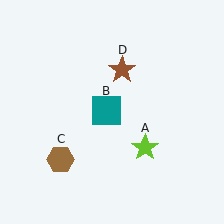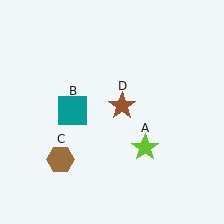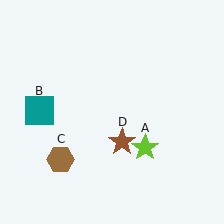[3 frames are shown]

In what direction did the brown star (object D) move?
The brown star (object D) moved down.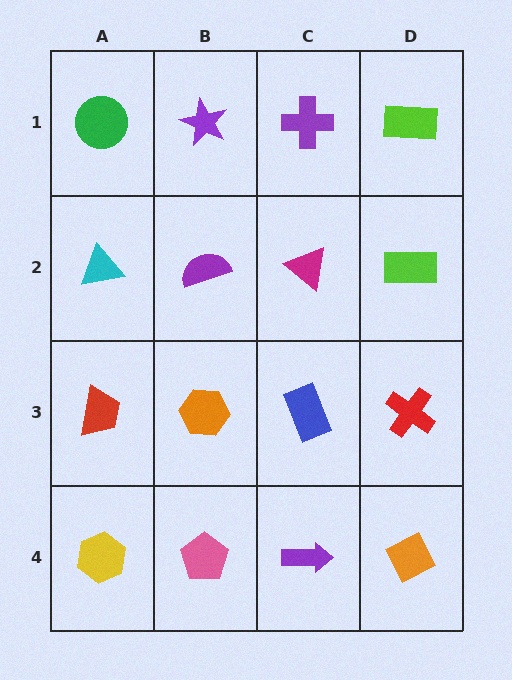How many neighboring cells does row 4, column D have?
2.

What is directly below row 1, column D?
A lime rectangle.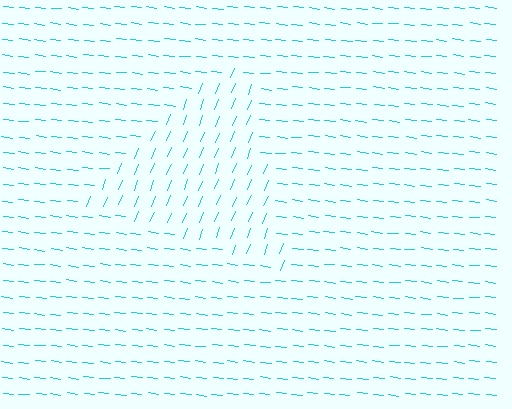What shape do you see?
I see a triangle.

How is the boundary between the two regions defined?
The boundary is defined purely by a change in line orientation (approximately 75 degrees difference). All lines are the same color and thickness.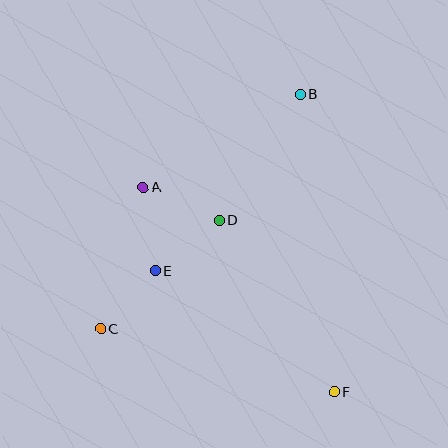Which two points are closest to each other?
Points C and E are closest to each other.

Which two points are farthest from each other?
Points B and C are farthest from each other.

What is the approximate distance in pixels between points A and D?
The distance between A and D is approximately 83 pixels.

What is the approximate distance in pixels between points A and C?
The distance between A and C is approximately 148 pixels.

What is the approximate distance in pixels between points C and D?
The distance between C and D is approximately 160 pixels.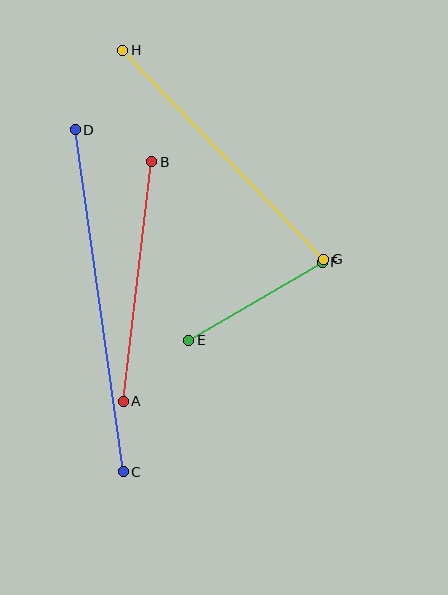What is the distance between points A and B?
The distance is approximately 241 pixels.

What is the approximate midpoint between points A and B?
The midpoint is at approximately (137, 282) pixels.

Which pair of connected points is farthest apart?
Points C and D are farthest apart.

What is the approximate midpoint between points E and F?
The midpoint is at approximately (255, 301) pixels.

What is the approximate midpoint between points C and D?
The midpoint is at approximately (99, 301) pixels.